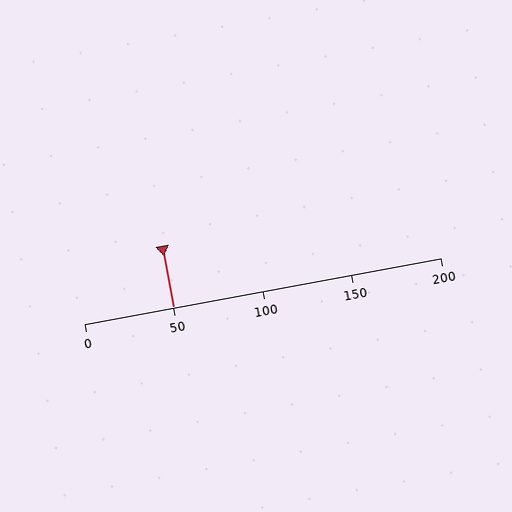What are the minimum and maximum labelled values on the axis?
The axis runs from 0 to 200.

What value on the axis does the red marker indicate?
The marker indicates approximately 50.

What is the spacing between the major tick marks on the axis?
The major ticks are spaced 50 apart.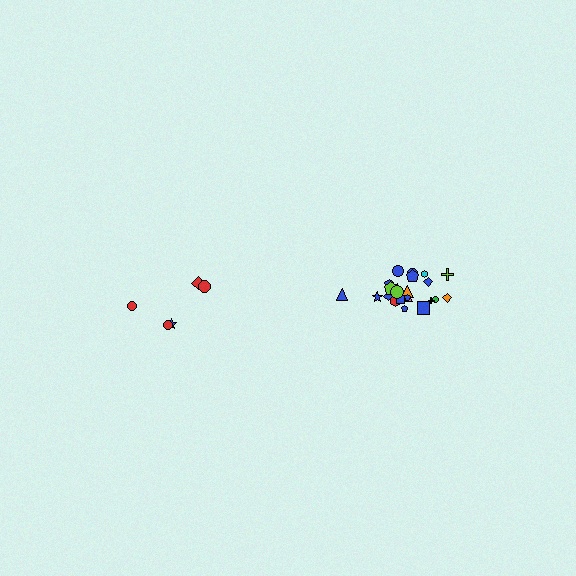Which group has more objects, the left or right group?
The right group.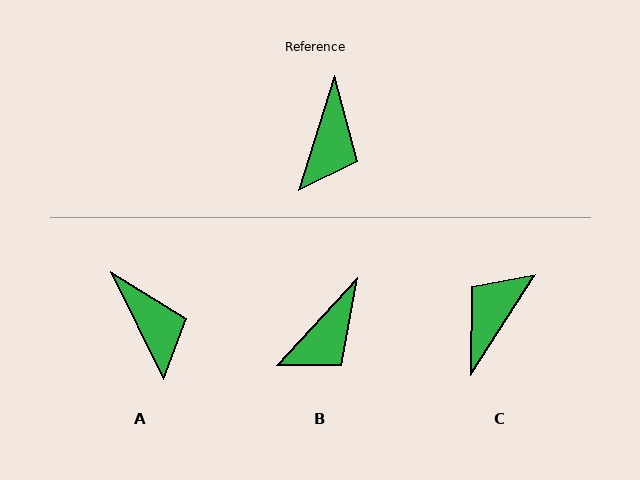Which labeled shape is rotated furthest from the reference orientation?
C, about 164 degrees away.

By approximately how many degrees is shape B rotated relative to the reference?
Approximately 25 degrees clockwise.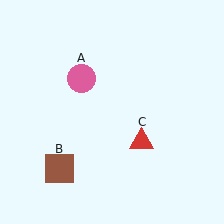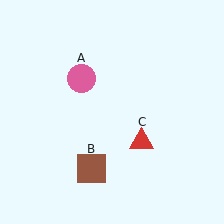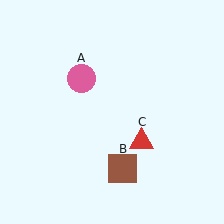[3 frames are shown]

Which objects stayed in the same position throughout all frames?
Pink circle (object A) and red triangle (object C) remained stationary.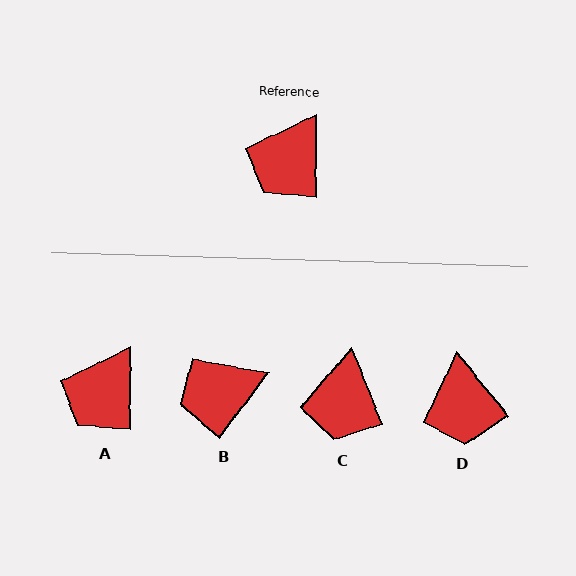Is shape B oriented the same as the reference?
No, it is off by about 37 degrees.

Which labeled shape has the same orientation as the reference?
A.